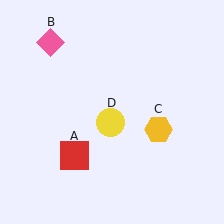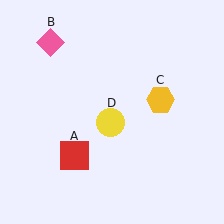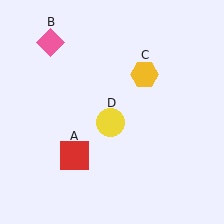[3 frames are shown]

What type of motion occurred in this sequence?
The yellow hexagon (object C) rotated counterclockwise around the center of the scene.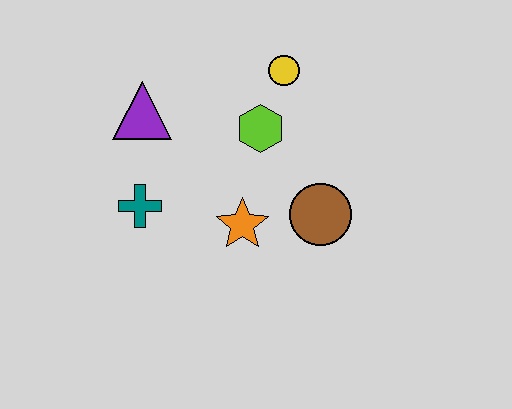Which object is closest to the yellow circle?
The lime hexagon is closest to the yellow circle.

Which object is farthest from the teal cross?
The yellow circle is farthest from the teal cross.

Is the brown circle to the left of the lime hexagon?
No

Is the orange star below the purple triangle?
Yes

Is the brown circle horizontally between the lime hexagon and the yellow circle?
No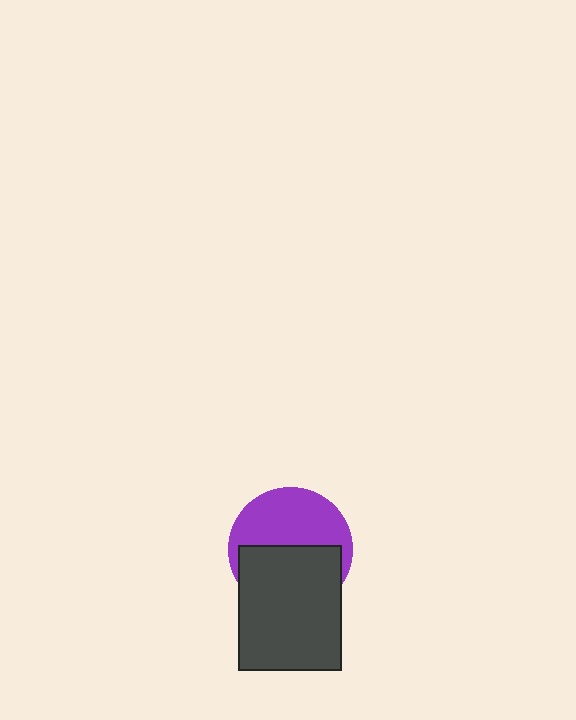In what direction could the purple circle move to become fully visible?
The purple circle could move up. That would shift it out from behind the dark gray rectangle entirely.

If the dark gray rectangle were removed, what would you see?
You would see the complete purple circle.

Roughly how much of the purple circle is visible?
About half of it is visible (roughly 51%).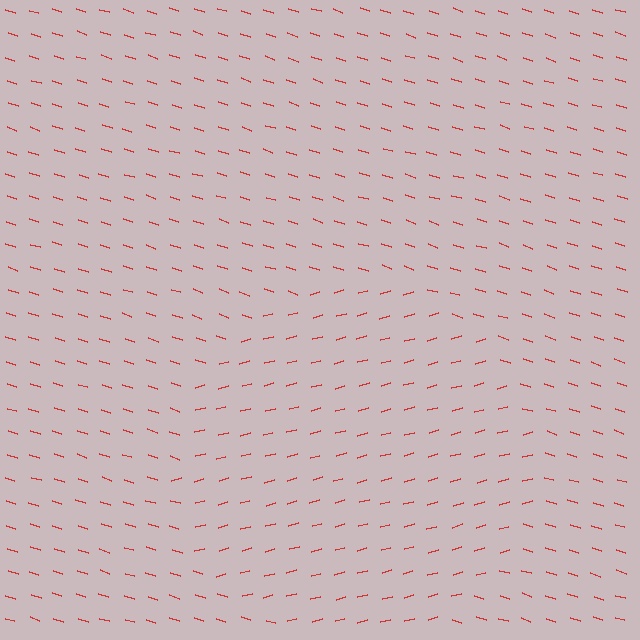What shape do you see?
I see a circle.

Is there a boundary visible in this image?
Yes, there is a texture boundary formed by a change in line orientation.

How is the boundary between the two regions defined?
The boundary is defined purely by a change in line orientation (approximately 33 degrees difference). All lines are the same color and thickness.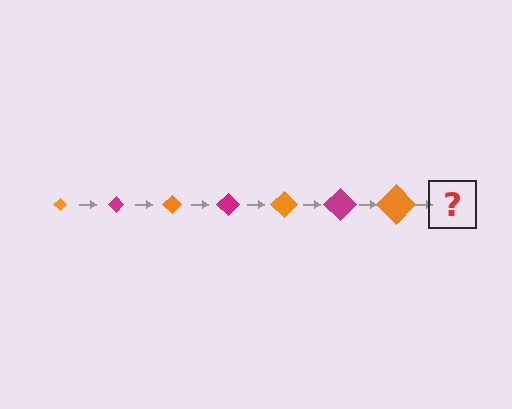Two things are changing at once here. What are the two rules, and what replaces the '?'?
The two rules are that the diamond grows larger each step and the color cycles through orange and magenta. The '?' should be a magenta diamond, larger than the previous one.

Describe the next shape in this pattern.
It should be a magenta diamond, larger than the previous one.